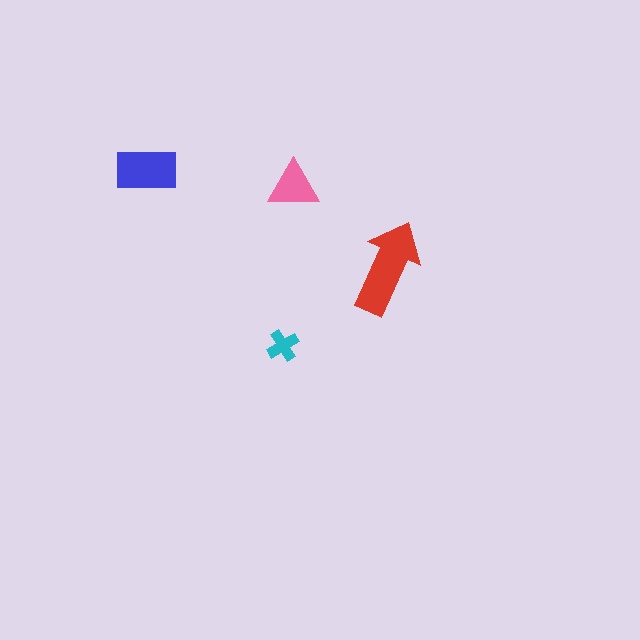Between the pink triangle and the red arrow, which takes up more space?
The red arrow.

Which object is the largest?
The red arrow.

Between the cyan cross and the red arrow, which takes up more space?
The red arrow.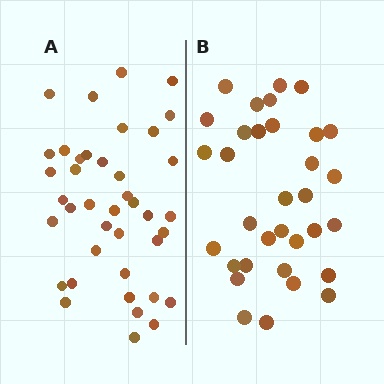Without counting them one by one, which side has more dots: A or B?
Region A (the left region) has more dots.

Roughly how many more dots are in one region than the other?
Region A has roughly 8 or so more dots than region B.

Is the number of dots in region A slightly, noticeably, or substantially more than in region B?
Region A has only slightly more — the two regions are fairly close. The ratio is roughly 1.2 to 1.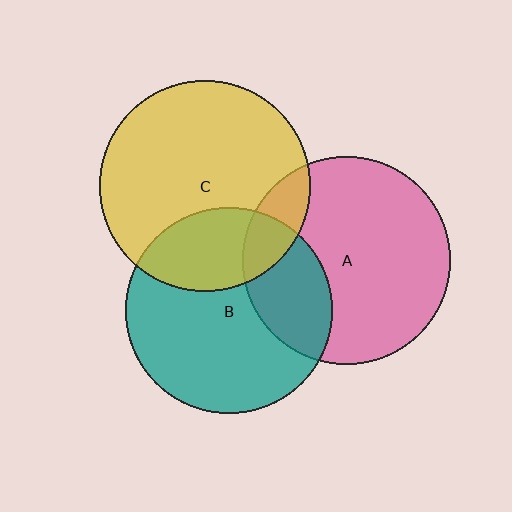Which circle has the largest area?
Circle C (yellow).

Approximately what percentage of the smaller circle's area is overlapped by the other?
Approximately 15%.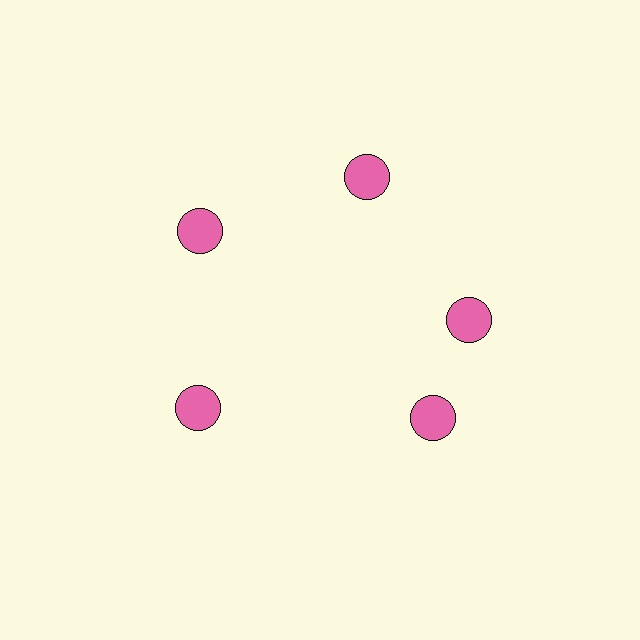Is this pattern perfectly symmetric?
No. The 5 pink circles are arranged in a ring, but one element near the 5 o'clock position is rotated out of alignment along the ring, breaking the 5-fold rotational symmetry.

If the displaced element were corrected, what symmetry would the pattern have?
It would have 5-fold rotational symmetry — the pattern would map onto itself every 72 degrees.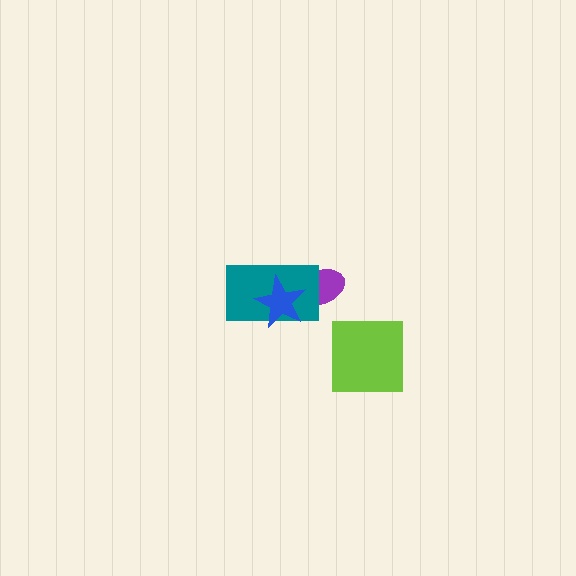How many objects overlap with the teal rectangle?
2 objects overlap with the teal rectangle.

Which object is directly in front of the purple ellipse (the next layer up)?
The teal rectangle is directly in front of the purple ellipse.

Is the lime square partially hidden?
No, no other shape covers it.